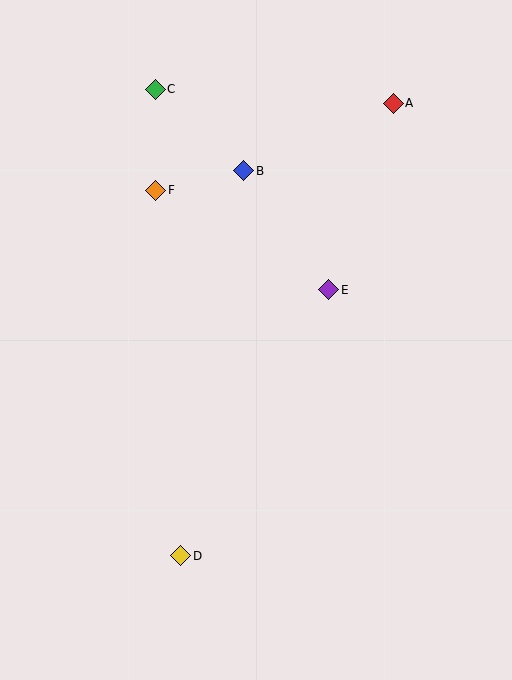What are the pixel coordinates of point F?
Point F is at (156, 190).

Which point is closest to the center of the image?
Point E at (329, 290) is closest to the center.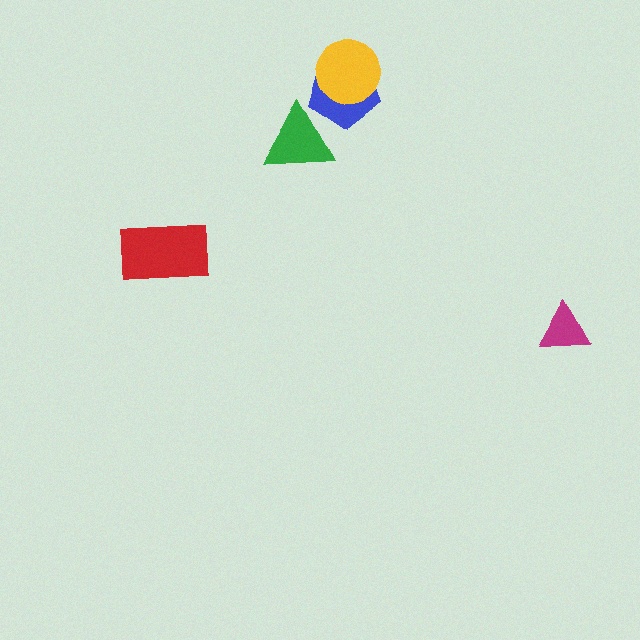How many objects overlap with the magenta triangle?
0 objects overlap with the magenta triangle.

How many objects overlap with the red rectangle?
0 objects overlap with the red rectangle.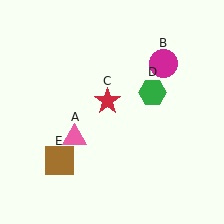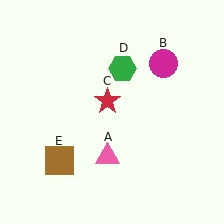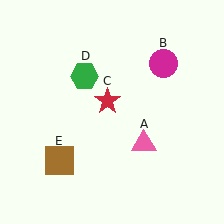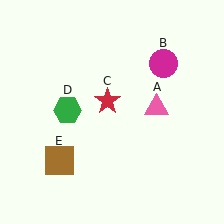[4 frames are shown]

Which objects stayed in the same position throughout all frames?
Magenta circle (object B) and red star (object C) and brown square (object E) remained stationary.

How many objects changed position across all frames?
2 objects changed position: pink triangle (object A), green hexagon (object D).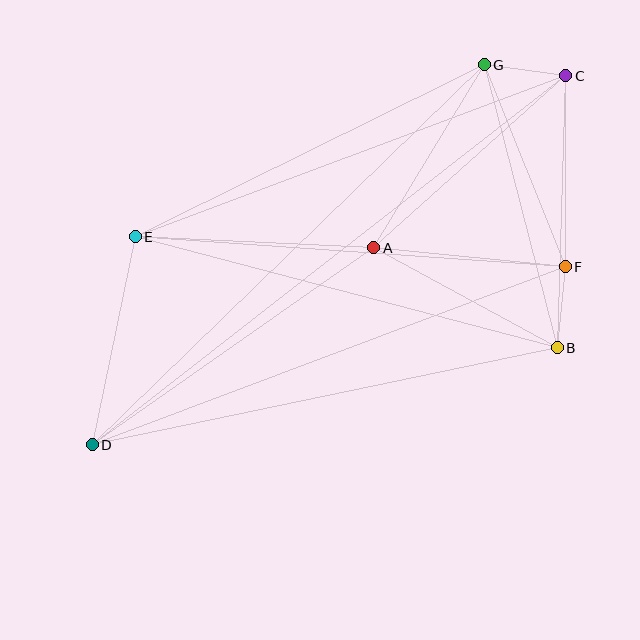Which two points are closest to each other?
Points B and F are closest to each other.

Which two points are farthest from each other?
Points C and D are farthest from each other.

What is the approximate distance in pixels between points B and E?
The distance between B and E is approximately 436 pixels.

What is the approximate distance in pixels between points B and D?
The distance between B and D is approximately 475 pixels.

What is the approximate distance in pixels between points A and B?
The distance between A and B is approximately 209 pixels.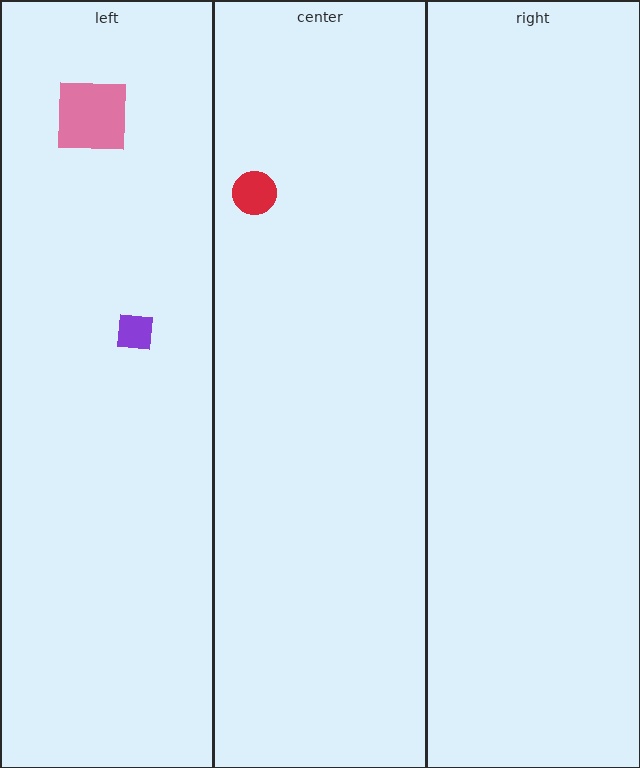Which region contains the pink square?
The left region.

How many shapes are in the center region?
1.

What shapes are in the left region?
The pink square, the purple square.